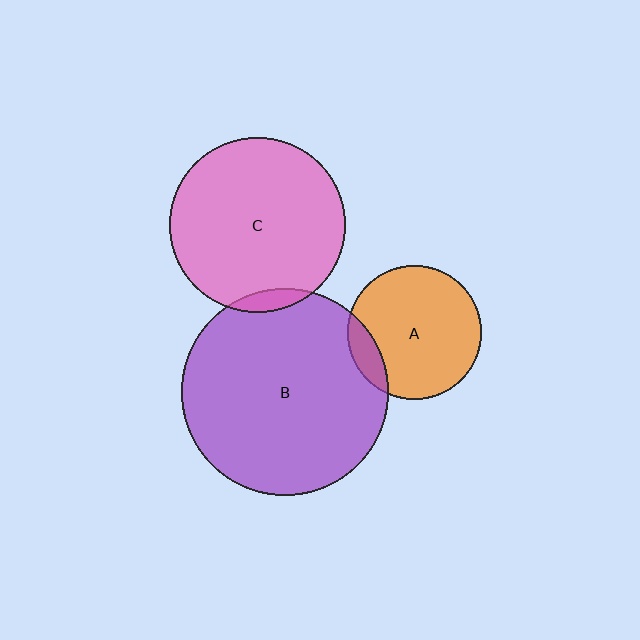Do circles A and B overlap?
Yes.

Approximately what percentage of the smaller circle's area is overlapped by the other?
Approximately 15%.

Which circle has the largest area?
Circle B (purple).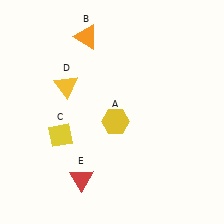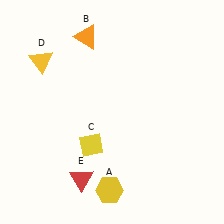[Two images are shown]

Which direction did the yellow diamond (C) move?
The yellow diamond (C) moved right.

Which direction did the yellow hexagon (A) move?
The yellow hexagon (A) moved down.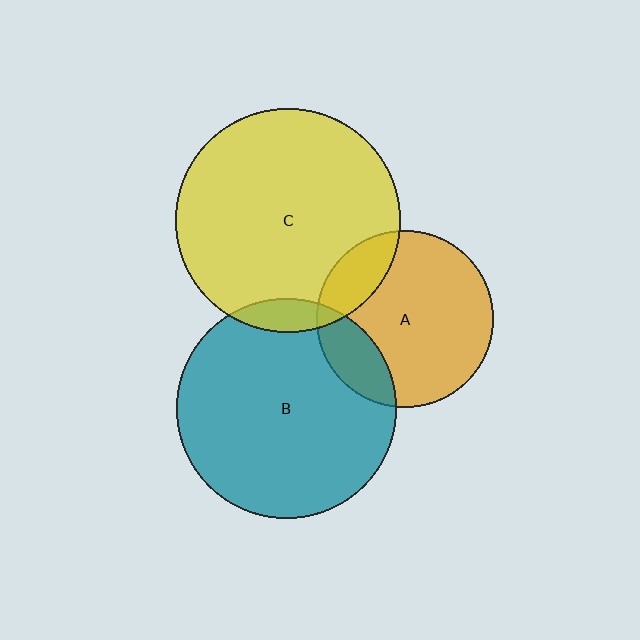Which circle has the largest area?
Circle C (yellow).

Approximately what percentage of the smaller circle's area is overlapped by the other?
Approximately 20%.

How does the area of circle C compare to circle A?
Approximately 1.6 times.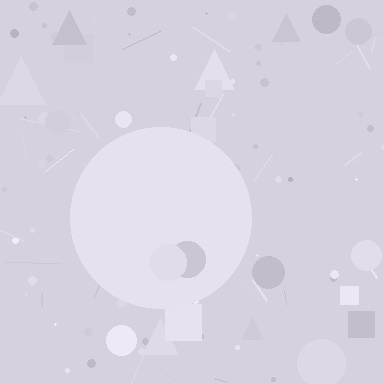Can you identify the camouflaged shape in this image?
The camouflaged shape is a circle.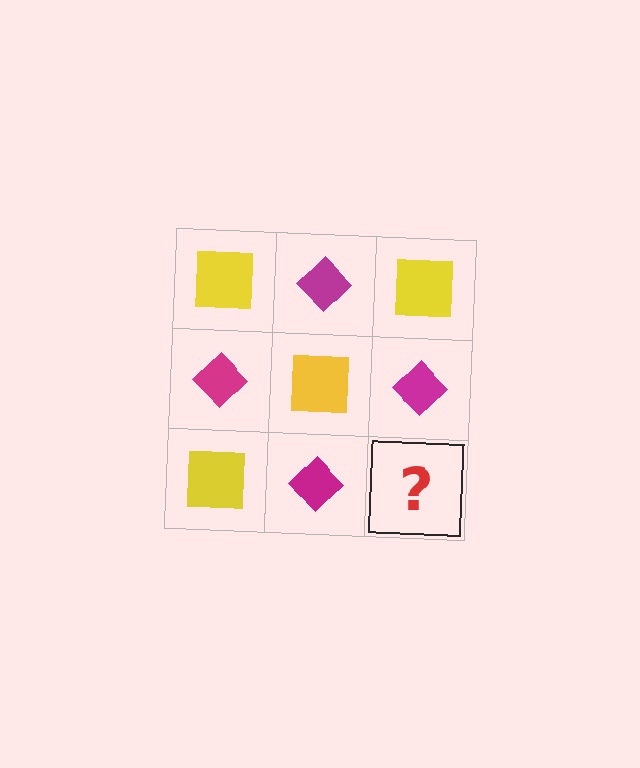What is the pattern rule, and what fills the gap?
The rule is that it alternates yellow square and magenta diamond in a checkerboard pattern. The gap should be filled with a yellow square.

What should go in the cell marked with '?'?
The missing cell should contain a yellow square.